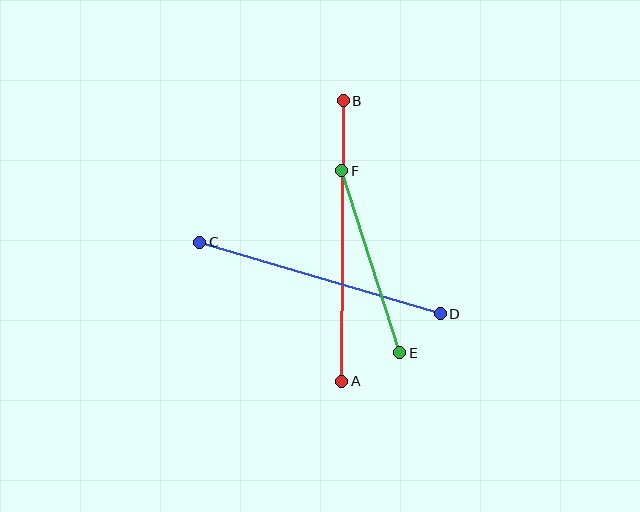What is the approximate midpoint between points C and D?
The midpoint is at approximately (320, 278) pixels.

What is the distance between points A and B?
The distance is approximately 281 pixels.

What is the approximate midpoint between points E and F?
The midpoint is at approximately (371, 262) pixels.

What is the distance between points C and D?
The distance is approximately 251 pixels.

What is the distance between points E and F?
The distance is approximately 191 pixels.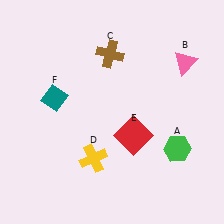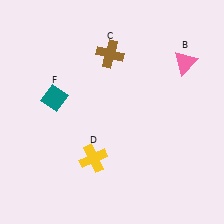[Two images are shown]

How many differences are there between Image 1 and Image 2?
There are 2 differences between the two images.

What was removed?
The red square (E), the green hexagon (A) were removed in Image 2.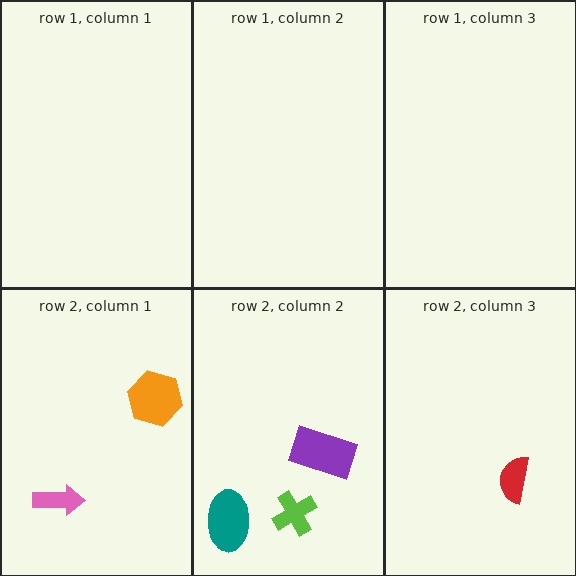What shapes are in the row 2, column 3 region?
The red semicircle.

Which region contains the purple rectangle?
The row 2, column 2 region.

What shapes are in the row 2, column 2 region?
The teal ellipse, the lime cross, the purple rectangle.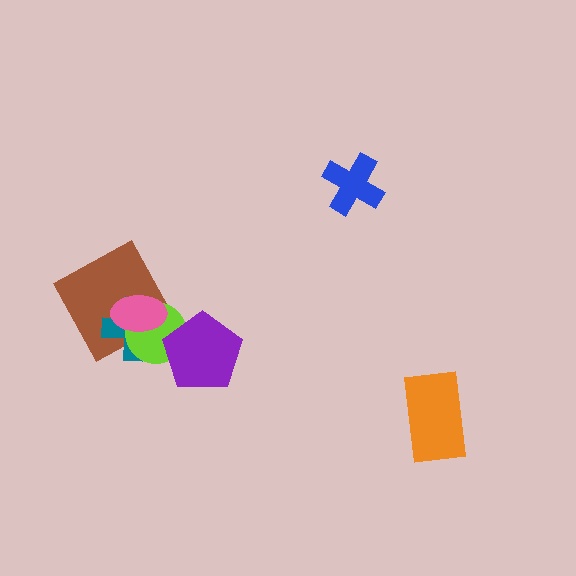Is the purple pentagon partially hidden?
No, no other shape covers it.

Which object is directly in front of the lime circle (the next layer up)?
The pink ellipse is directly in front of the lime circle.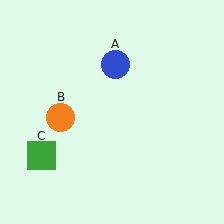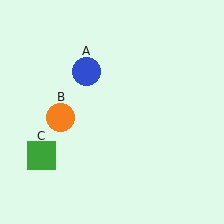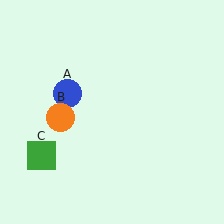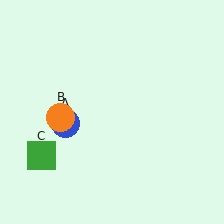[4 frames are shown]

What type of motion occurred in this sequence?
The blue circle (object A) rotated counterclockwise around the center of the scene.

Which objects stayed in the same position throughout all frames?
Orange circle (object B) and green square (object C) remained stationary.